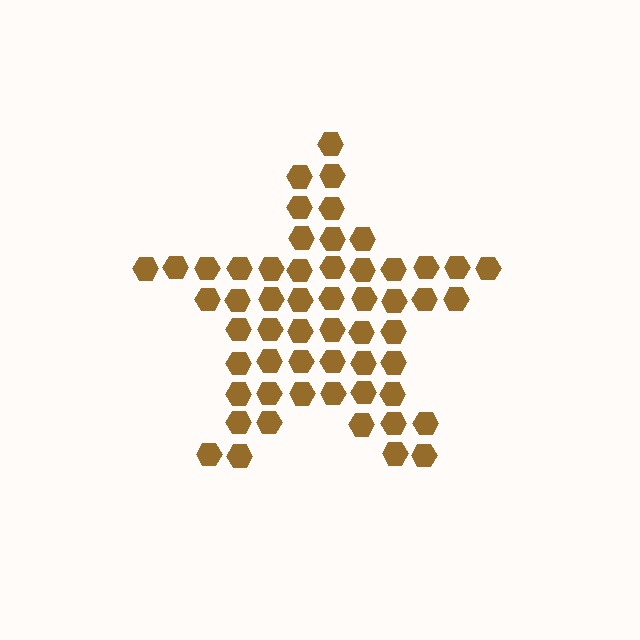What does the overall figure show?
The overall figure shows a star.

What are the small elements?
The small elements are hexagons.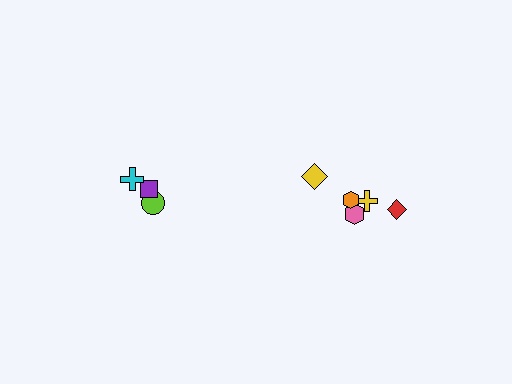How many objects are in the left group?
There are 3 objects.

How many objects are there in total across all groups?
There are 8 objects.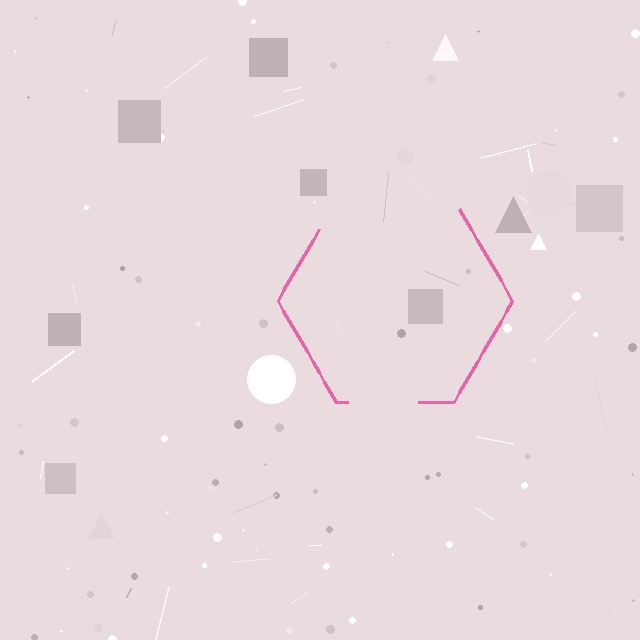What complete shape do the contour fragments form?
The contour fragments form a hexagon.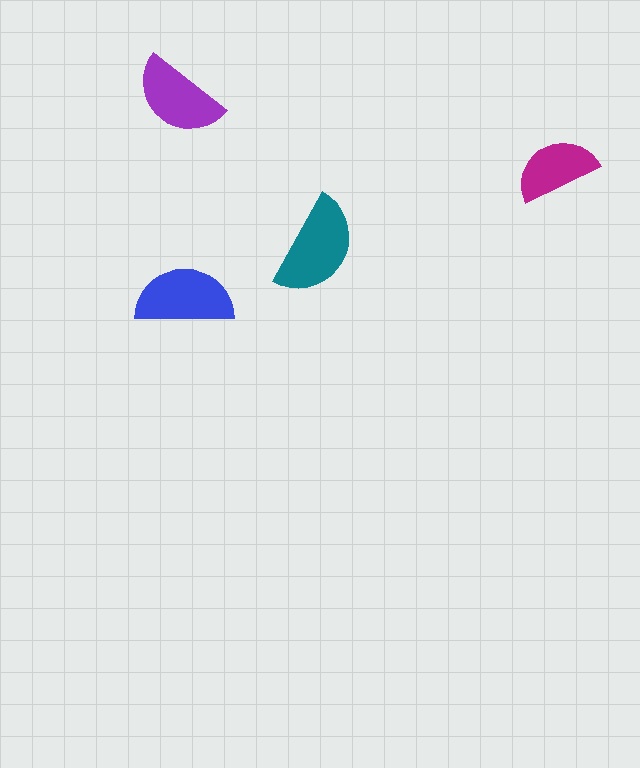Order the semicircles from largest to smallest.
the teal one, the blue one, the purple one, the magenta one.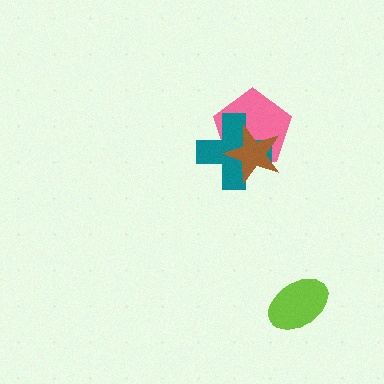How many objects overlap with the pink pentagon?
2 objects overlap with the pink pentagon.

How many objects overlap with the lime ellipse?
0 objects overlap with the lime ellipse.